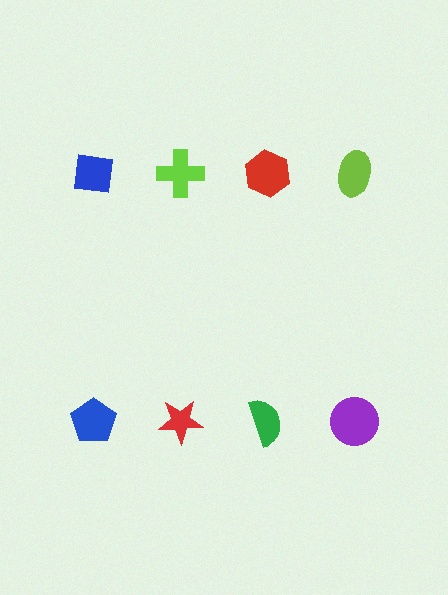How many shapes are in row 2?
4 shapes.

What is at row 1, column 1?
A blue square.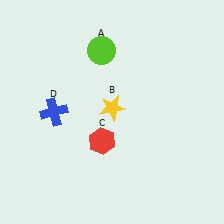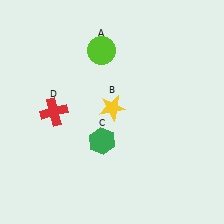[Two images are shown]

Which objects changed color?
C changed from red to green. D changed from blue to red.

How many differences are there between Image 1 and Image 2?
There are 2 differences between the two images.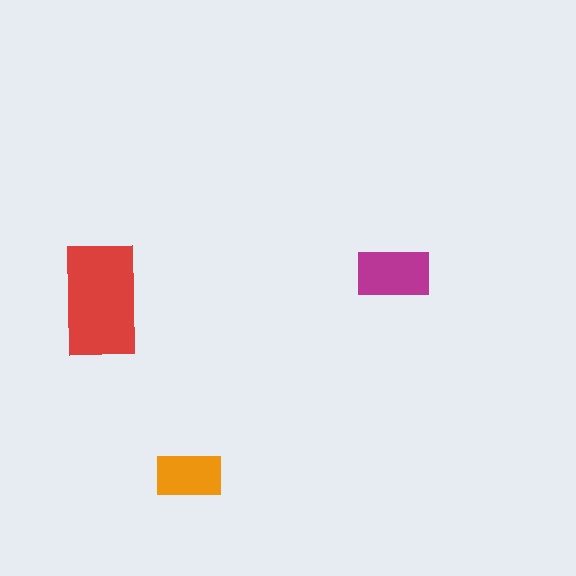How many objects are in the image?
There are 3 objects in the image.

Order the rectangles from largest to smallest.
the red one, the magenta one, the orange one.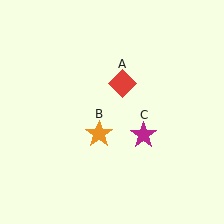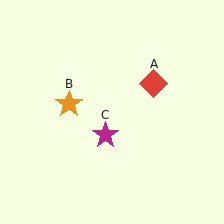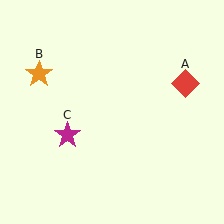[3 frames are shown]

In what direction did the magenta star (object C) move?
The magenta star (object C) moved left.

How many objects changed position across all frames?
3 objects changed position: red diamond (object A), orange star (object B), magenta star (object C).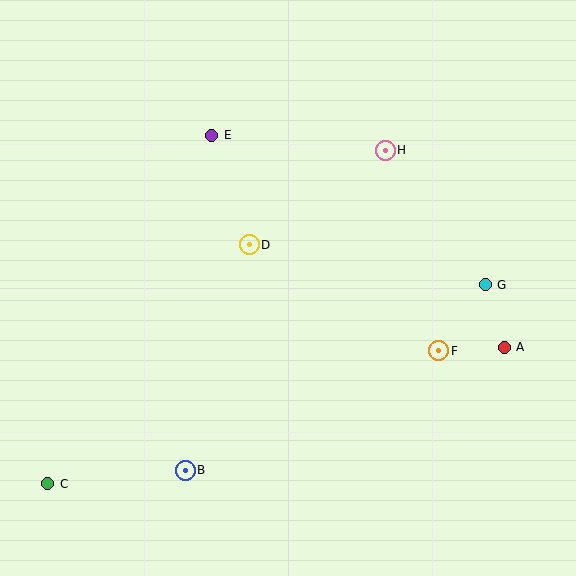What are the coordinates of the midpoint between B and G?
The midpoint between B and G is at (335, 378).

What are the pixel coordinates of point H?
Point H is at (385, 150).